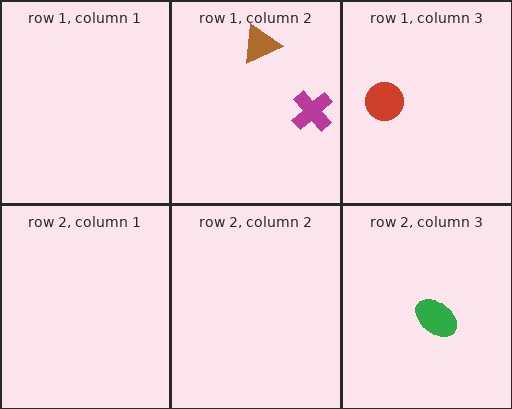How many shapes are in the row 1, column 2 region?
2.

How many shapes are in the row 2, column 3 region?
1.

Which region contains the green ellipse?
The row 2, column 3 region.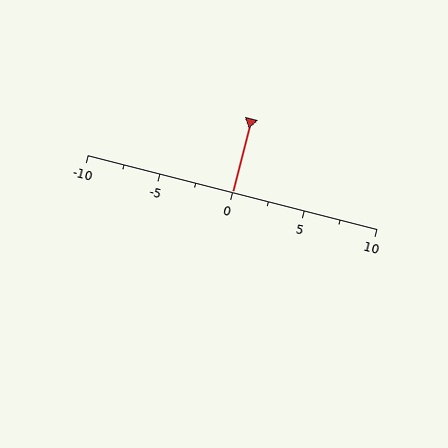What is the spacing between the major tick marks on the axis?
The major ticks are spaced 5 apart.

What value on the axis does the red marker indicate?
The marker indicates approximately 0.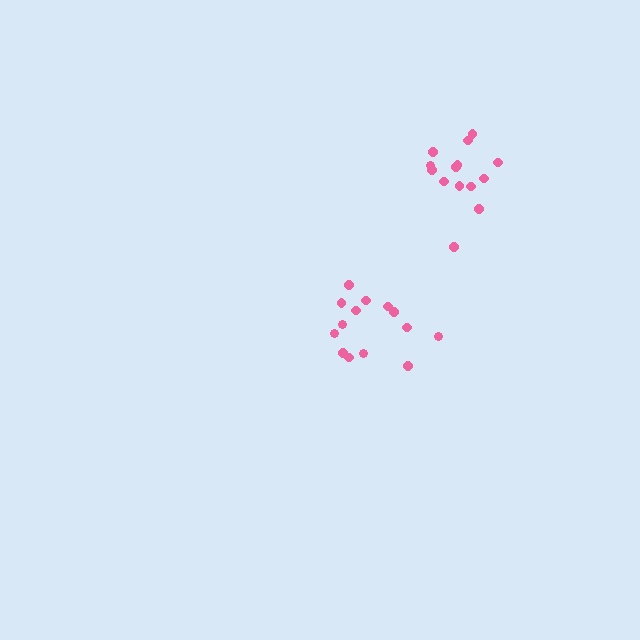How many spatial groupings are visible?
There are 2 spatial groupings.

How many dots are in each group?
Group 1: 14 dots, Group 2: 14 dots (28 total).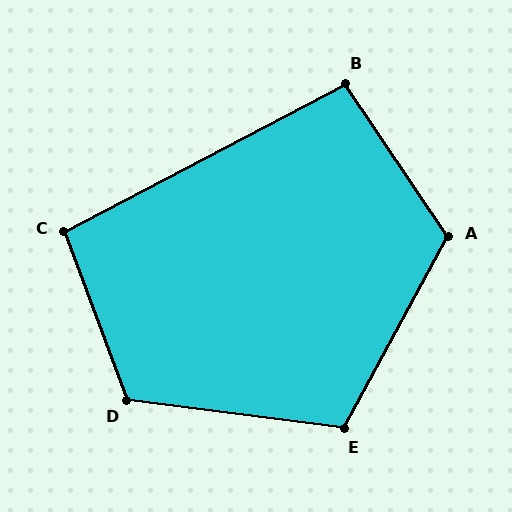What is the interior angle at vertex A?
Approximately 117 degrees (obtuse).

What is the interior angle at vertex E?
Approximately 111 degrees (obtuse).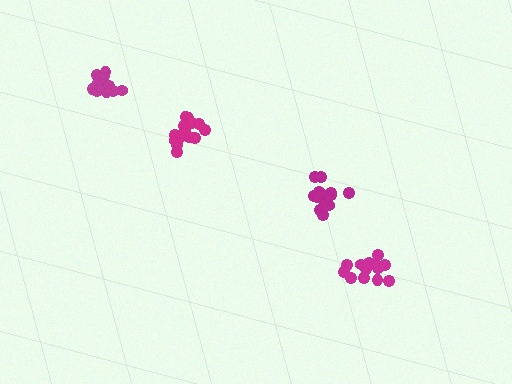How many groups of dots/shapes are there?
There are 4 groups.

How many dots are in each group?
Group 1: 16 dots, Group 2: 14 dots, Group 3: 13 dots, Group 4: 18 dots (61 total).